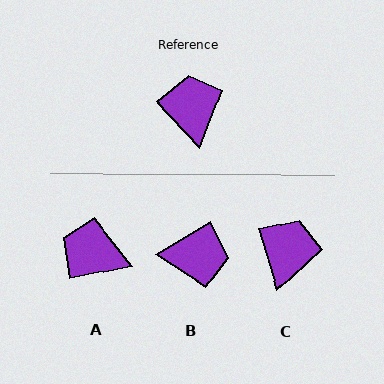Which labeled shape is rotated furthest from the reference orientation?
B, about 103 degrees away.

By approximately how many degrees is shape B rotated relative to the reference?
Approximately 103 degrees clockwise.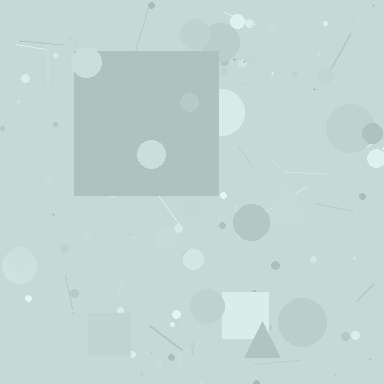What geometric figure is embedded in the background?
A square is embedded in the background.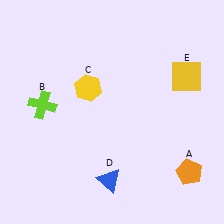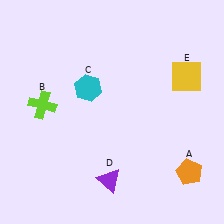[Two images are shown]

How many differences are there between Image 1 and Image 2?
There are 2 differences between the two images.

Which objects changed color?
C changed from yellow to cyan. D changed from blue to purple.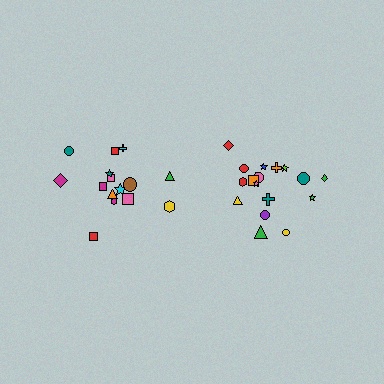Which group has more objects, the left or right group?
The right group.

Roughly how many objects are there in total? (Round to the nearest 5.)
Roughly 35 objects in total.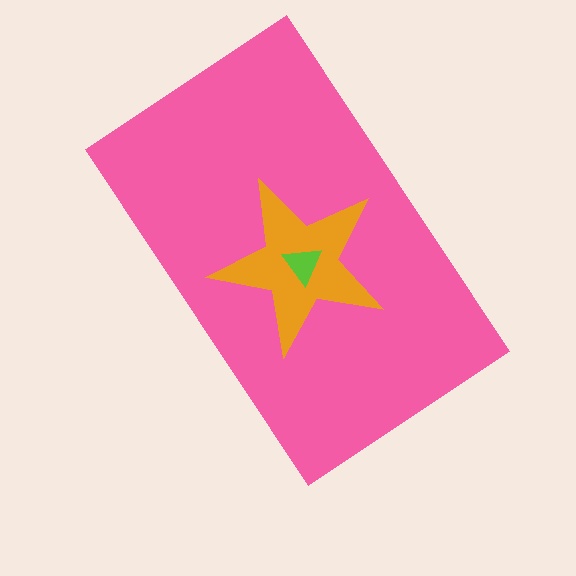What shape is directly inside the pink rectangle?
The orange star.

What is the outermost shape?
The pink rectangle.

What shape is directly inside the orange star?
The lime triangle.